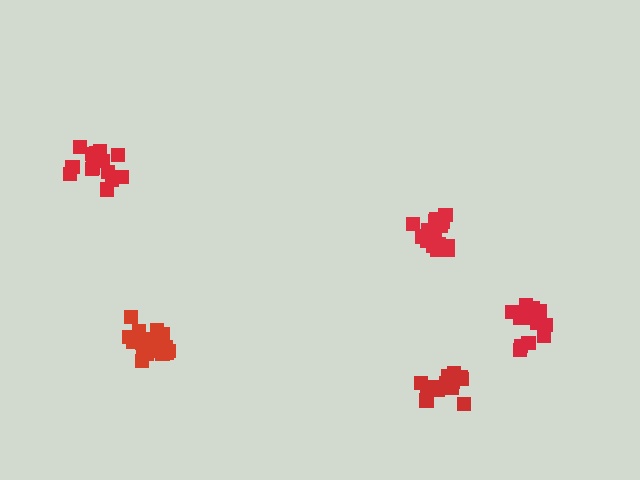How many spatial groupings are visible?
There are 5 spatial groupings.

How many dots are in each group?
Group 1: 20 dots, Group 2: 20 dots, Group 3: 15 dots, Group 4: 15 dots, Group 5: 16 dots (86 total).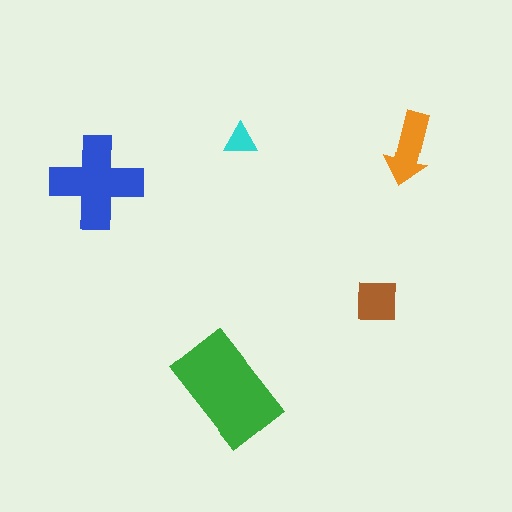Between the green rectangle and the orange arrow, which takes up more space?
The green rectangle.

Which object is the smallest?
The cyan triangle.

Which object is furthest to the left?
The blue cross is leftmost.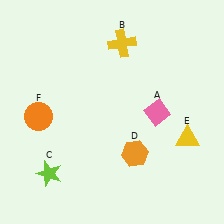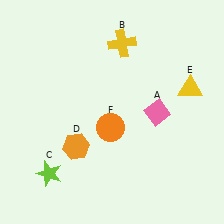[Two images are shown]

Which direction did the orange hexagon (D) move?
The orange hexagon (D) moved left.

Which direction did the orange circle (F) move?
The orange circle (F) moved right.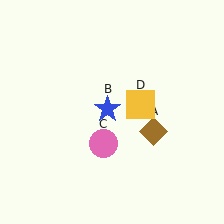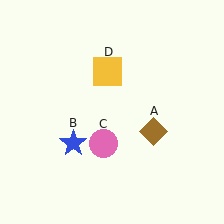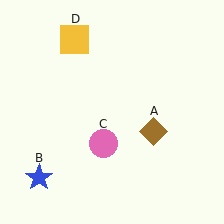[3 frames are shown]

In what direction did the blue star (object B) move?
The blue star (object B) moved down and to the left.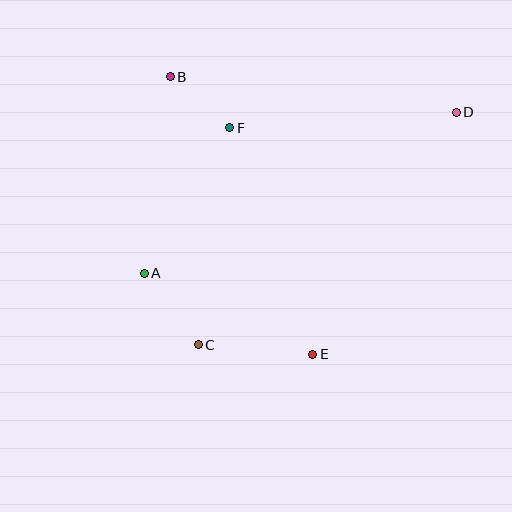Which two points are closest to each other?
Points B and F are closest to each other.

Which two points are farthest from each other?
Points A and D are farthest from each other.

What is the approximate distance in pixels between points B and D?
The distance between B and D is approximately 288 pixels.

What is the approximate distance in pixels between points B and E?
The distance between B and E is approximately 312 pixels.